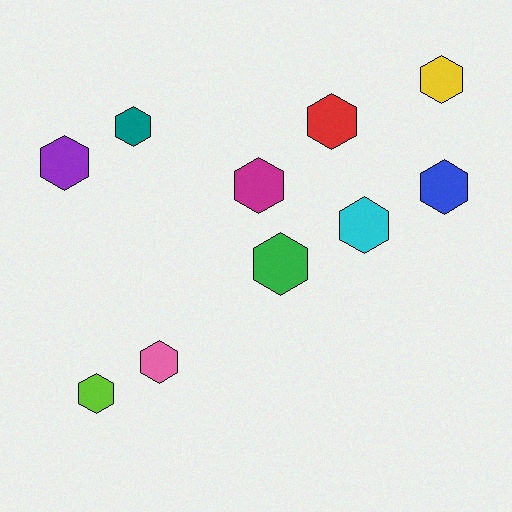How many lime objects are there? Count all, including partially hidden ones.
There is 1 lime object.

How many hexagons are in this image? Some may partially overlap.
There are 10 hexagons.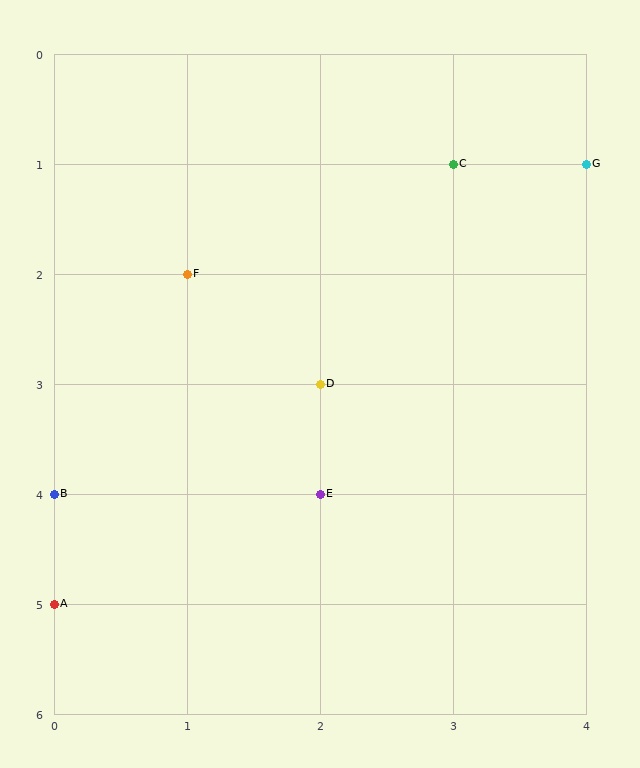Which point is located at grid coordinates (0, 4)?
Point B is at (0, 4).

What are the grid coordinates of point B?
Point B is at grid coordinates (0, 4).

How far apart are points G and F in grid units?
Points G and F are 3 columns and 1 row apart (about 3.2 grid units diagonally).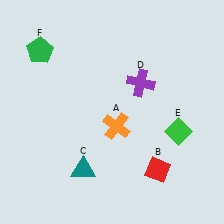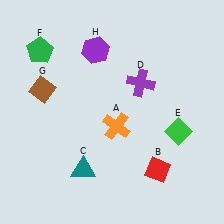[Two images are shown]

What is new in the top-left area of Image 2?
A brown diamond (G) was added in the top-left area of Image 2.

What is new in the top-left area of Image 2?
A purple hexagon (H) was added in the top-left area of Image 2.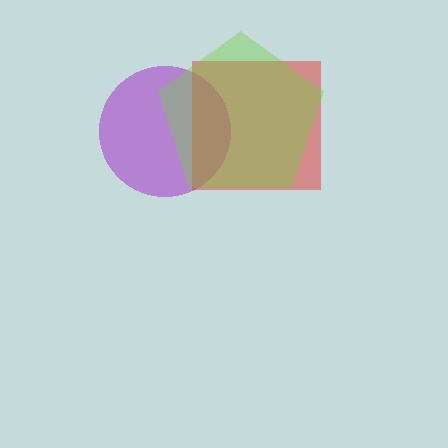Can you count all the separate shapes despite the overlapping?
Yes, there are 3 separate shapes.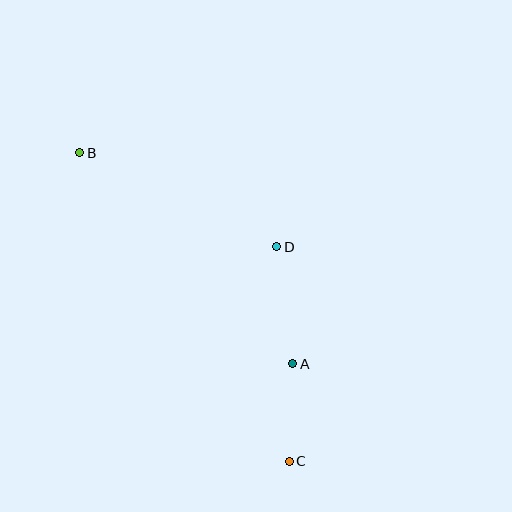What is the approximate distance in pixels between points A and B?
The distance between A and B is approximately 300 pixels.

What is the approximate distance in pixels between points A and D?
The distance between A and D is approximately 118 pixels.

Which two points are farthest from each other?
Points B and C are farthest from each other.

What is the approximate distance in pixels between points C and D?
The distance between C and D is approximately 215 pixels.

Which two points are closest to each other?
Points A and C are closest to each other.